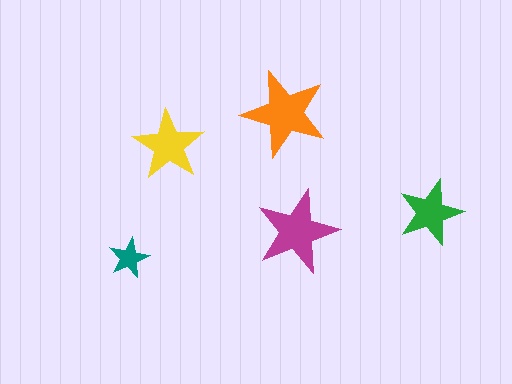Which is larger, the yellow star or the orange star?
The orange one.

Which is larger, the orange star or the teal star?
The orange one.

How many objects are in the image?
There are 5 objects in the image.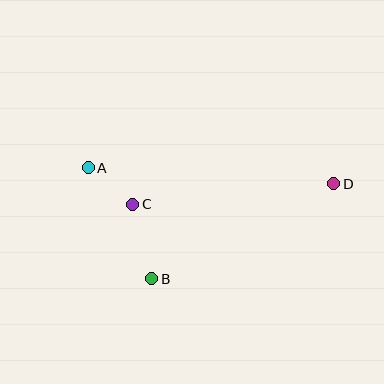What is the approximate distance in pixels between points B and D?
The distance between B and D is approximately 206 pixels.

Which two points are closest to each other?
Points A and C are closest to each other.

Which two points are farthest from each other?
Points A and D are farthest from each other.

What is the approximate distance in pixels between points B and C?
The distance between B and C is approximately 77 pixels.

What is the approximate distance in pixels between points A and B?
The distance between A and B is approximately 128 pixels.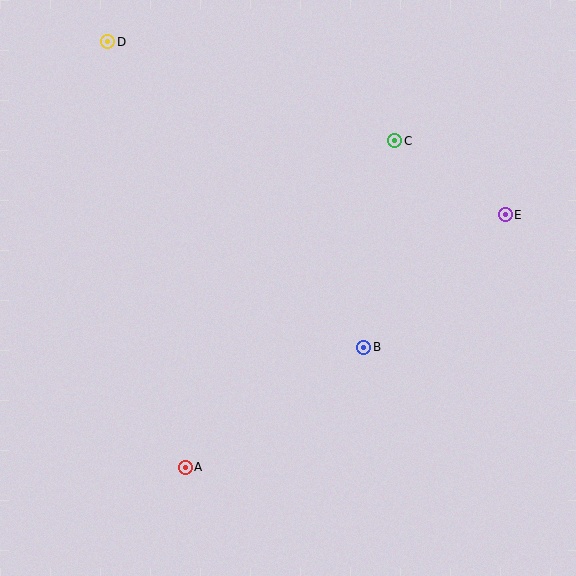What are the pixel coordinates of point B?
Point B is at (364, 347).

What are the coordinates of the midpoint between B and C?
The midpoint between B and C is at (379, 244).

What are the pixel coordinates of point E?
Point E is at (505, 215).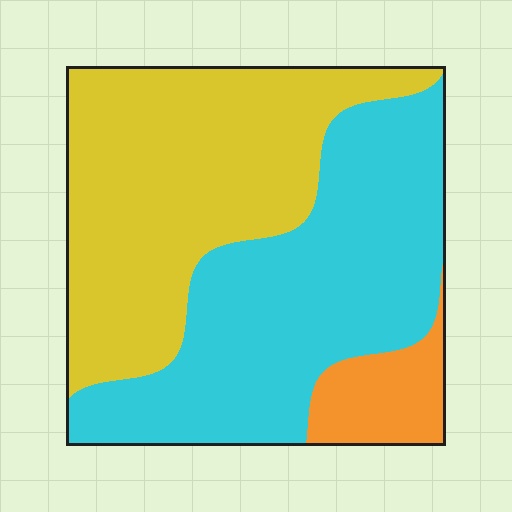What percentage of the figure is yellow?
Yellow takes up between a third and a half of the figure.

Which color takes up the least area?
Orange, at roughly 10%.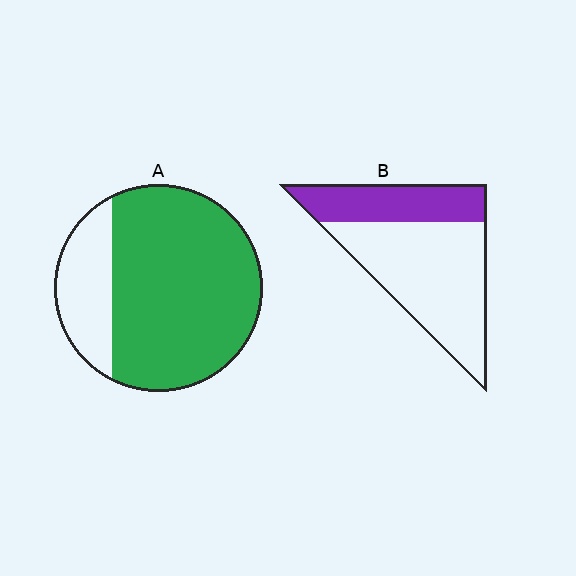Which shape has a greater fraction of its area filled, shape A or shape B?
Shape A.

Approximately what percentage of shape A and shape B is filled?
A is approximately 75% and B is approximately 35%.